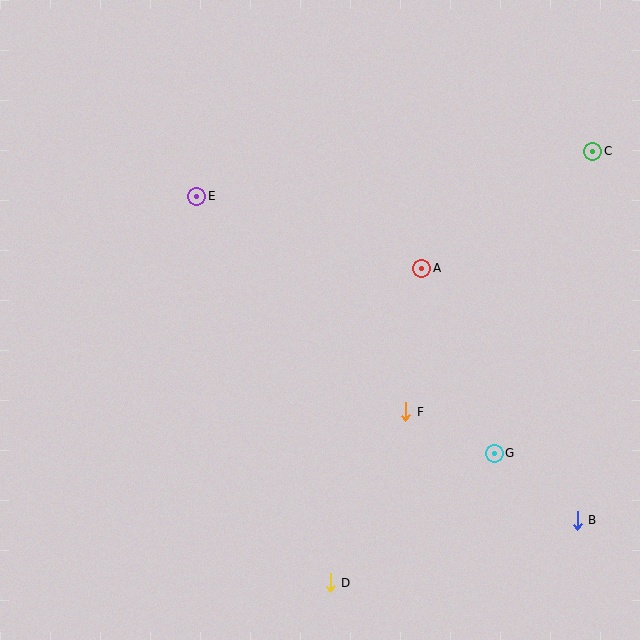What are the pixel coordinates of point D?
Point D is at (330, 583).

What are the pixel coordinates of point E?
Point E is at (197, 196).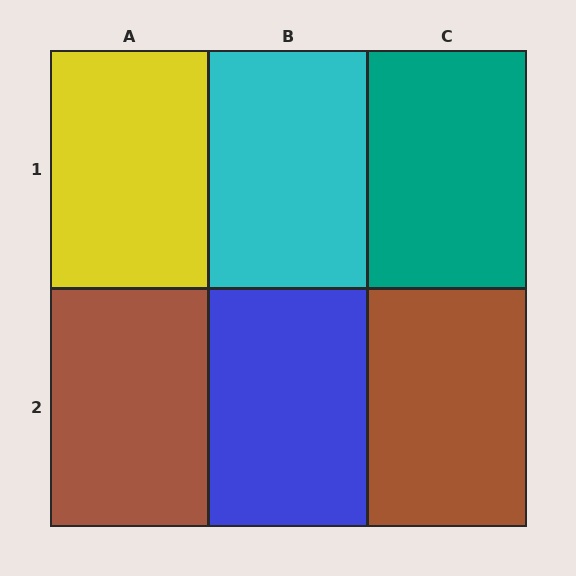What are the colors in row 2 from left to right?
Brown, blue, brown.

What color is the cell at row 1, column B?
Cyan.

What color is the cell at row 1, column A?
Yellow.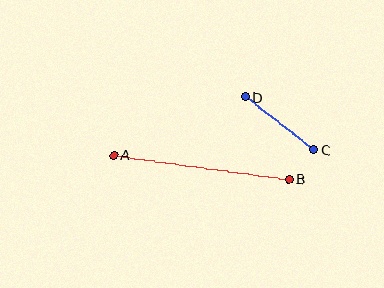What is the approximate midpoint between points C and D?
The midpoint is at approximately (279, 123) pixels.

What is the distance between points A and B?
The distance is approximately 177 pixels.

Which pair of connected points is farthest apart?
Points A and B are farthest apart.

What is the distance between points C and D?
The distance is approximately 86 pixels.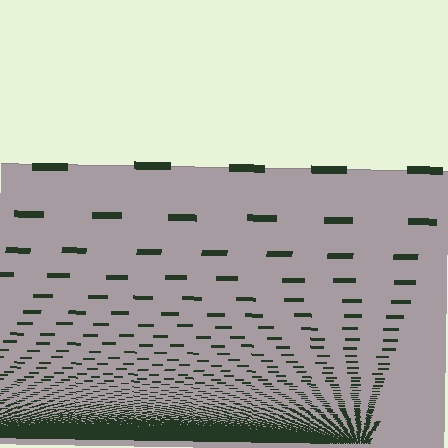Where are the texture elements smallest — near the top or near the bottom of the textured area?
Near the bottom.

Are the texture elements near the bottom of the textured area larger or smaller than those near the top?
Smaller. The gradient is inverted — elements near the bottom are smaller and denser.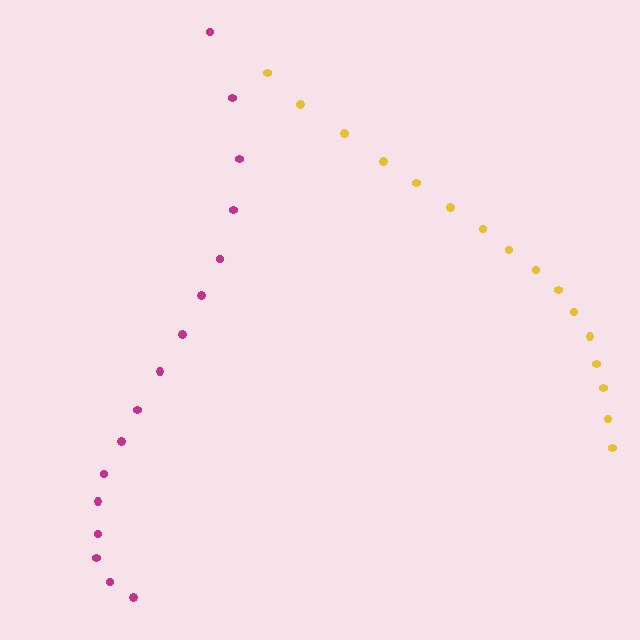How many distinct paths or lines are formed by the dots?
There are 2 distinct paths.